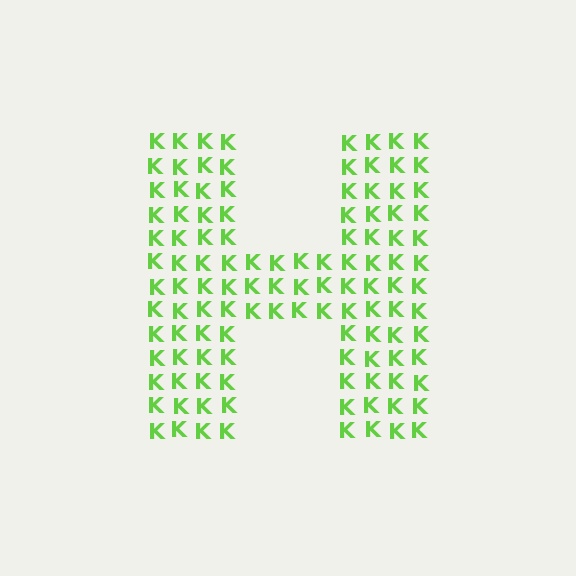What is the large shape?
The large shape is the letter H.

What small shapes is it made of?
It is made of small letter K's.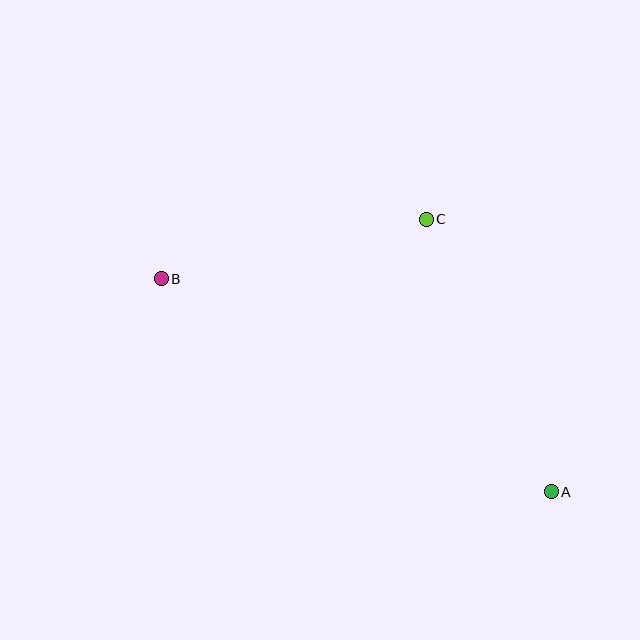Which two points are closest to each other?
Points B and C are closest to each other.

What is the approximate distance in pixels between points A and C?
The distance between A and C is approximately 300 pixels.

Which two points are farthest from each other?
Points A and B are farthest from each other.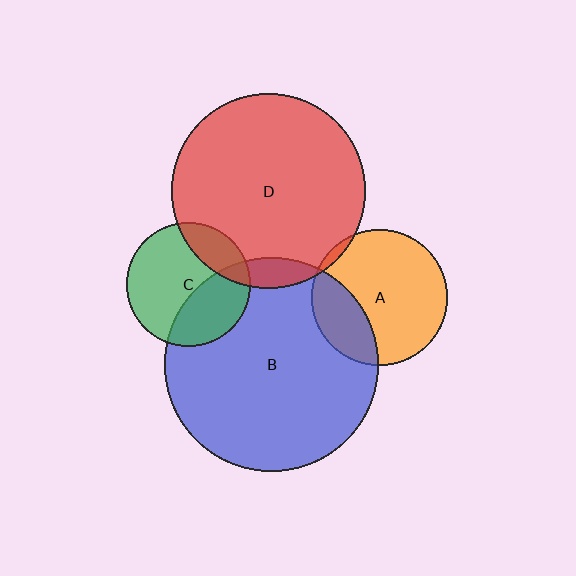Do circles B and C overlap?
Yes.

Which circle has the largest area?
Circle B (blue).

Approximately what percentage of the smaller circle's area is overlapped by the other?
Approximately 35%.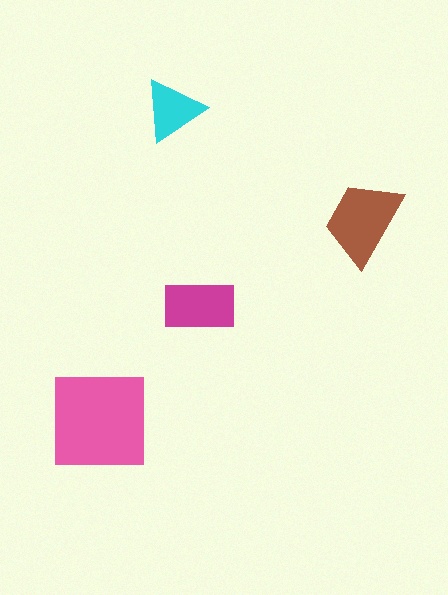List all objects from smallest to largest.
The cyan triangle, the magenta rectangle, the brown trapezoid, the pink square.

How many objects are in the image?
There are 4 objects in the image.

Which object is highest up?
The cyan triangle is topmost.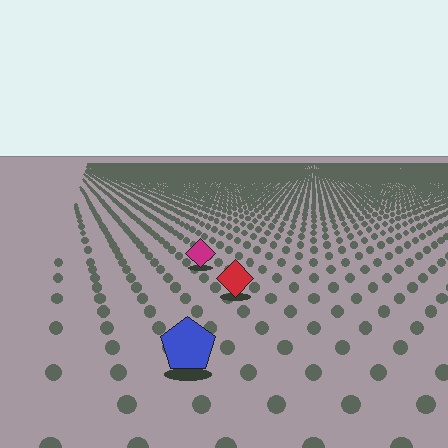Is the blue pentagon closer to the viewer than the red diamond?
Yes. The blue pentagon is closer — you can tell from the texture gradient: the ground texture is coarser near it.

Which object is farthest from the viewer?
The magenta diamond is farthest from the viewer. It appears smaller and the ground texture around it is denser.